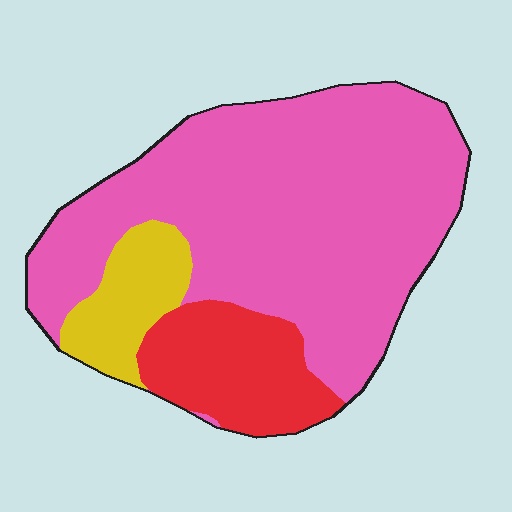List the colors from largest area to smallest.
From largest to smallest: pink, red, yellow.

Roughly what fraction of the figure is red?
Red takes up about one sixth (1/6) of the figure.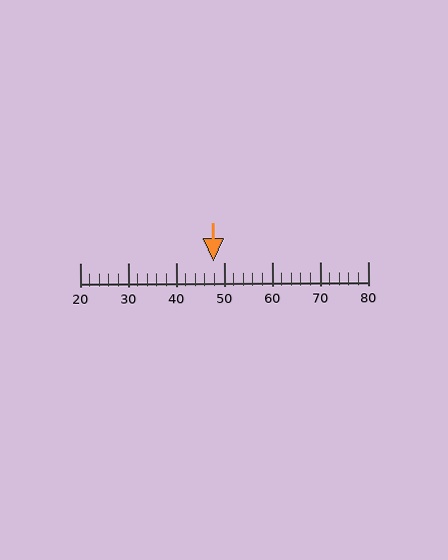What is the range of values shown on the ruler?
The ruler shows values from 20 to 80.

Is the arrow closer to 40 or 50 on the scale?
The arrow is closer to 50.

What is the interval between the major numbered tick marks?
The major tick marks are spaced 10 units apart.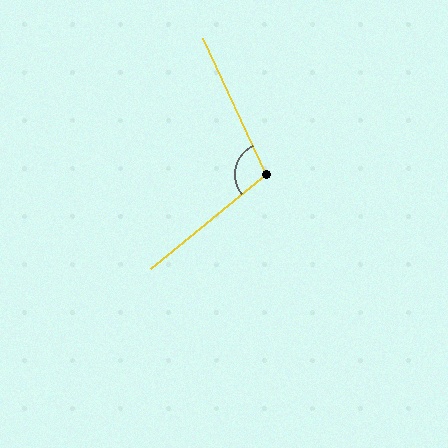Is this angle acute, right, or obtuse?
It is obtuse.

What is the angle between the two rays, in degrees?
Approximately 105 degrees.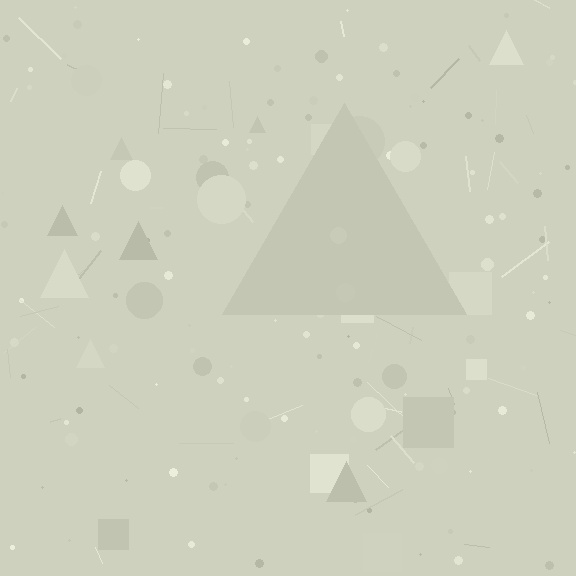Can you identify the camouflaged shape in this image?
The camouflaged shape is a triangle.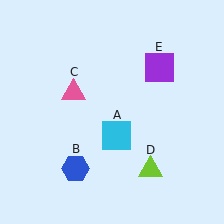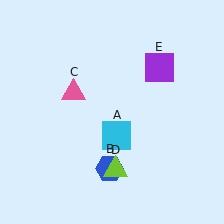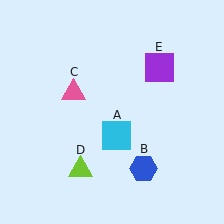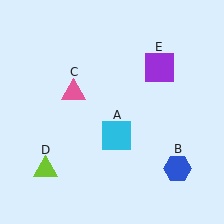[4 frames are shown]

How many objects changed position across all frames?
2 objects changed position: blue hexagon (object B), lime triangle (object D).